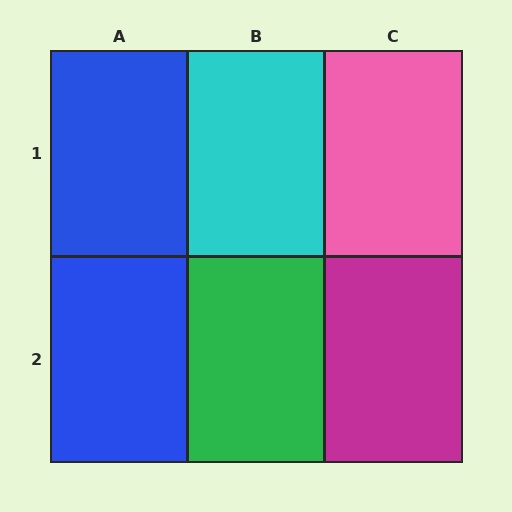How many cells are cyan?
1 cell is cyan.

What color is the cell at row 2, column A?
Blue.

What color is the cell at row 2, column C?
Magenta.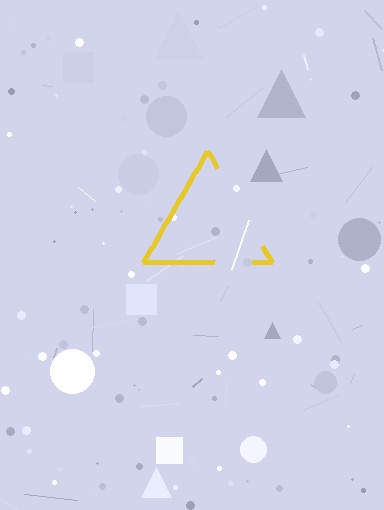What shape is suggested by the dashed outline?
The dashed outline suggests a triangle.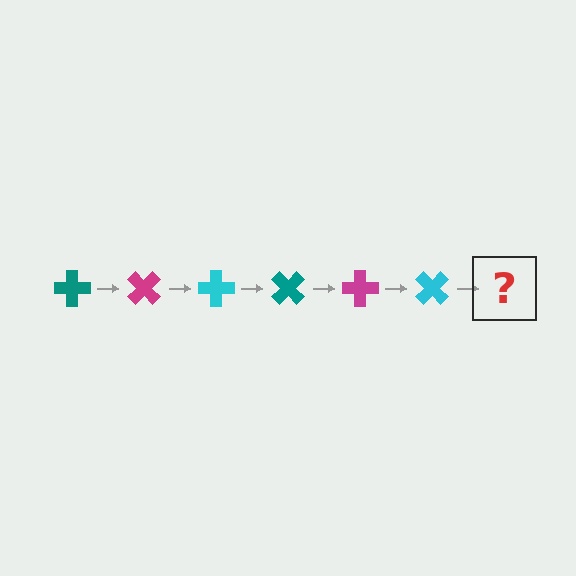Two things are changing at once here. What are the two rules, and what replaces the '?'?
The two rules are that it rotates 45 degrees each step and the color cycles through teal, magenta, and cyan. The '?' should be a teal cross, rotated 270 degrees from the start.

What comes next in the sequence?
The next element should be a teal cross, rotated 270 degrees from the start.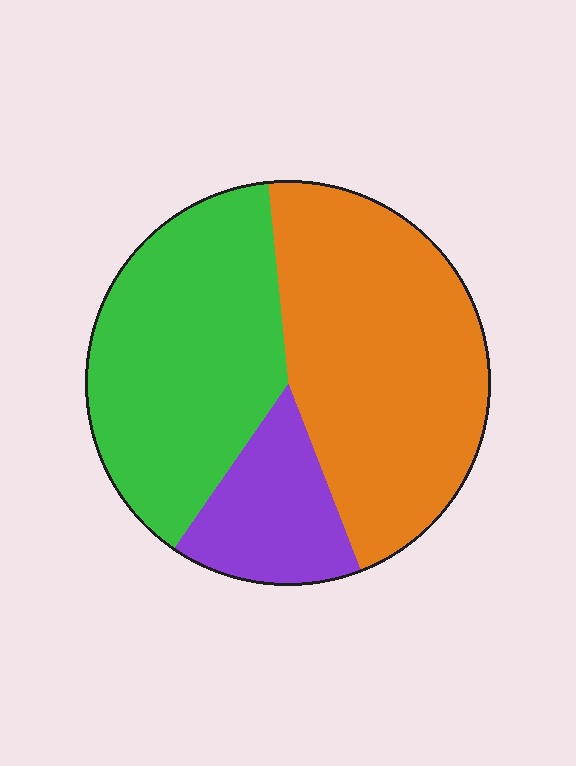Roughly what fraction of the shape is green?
Green covers roughly 40% of the shape.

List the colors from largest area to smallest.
From largest to smallest: orange, green, purple.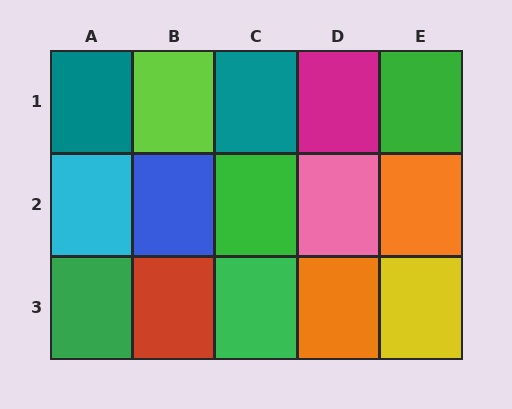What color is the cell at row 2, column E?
Orange.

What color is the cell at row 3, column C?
Green.